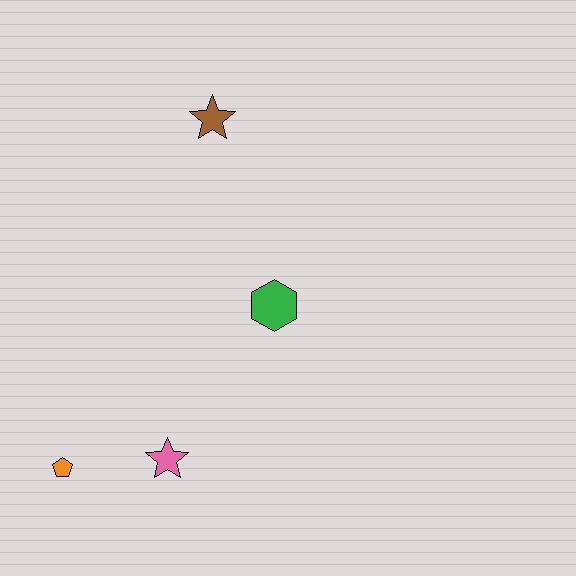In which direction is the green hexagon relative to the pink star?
The green hexagon is above the pink star.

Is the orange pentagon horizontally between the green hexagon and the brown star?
No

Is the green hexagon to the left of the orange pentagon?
No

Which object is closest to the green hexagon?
The pink star is closest to the green hexagon.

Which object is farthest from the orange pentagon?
The brown star is farthest from the orange pentagon.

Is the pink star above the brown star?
No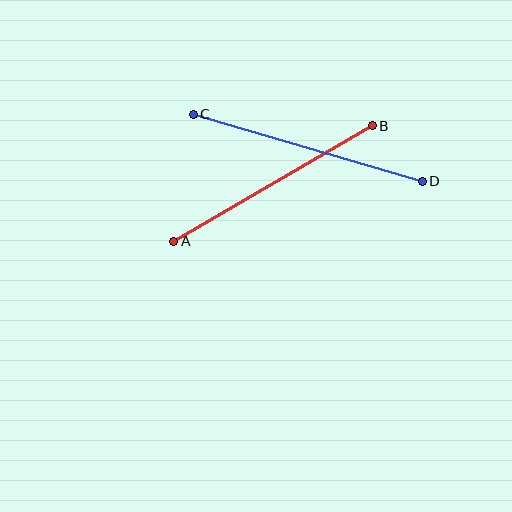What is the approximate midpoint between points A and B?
The midpoint is at approximately (273, 183) pixels.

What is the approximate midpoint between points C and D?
The midpoint is at approximately (308, 148) pixels.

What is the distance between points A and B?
The distance is approximately 230 pixels.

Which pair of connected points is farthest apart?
Points C and D are farthest apart.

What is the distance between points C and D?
The distance is approximately 238 pixels.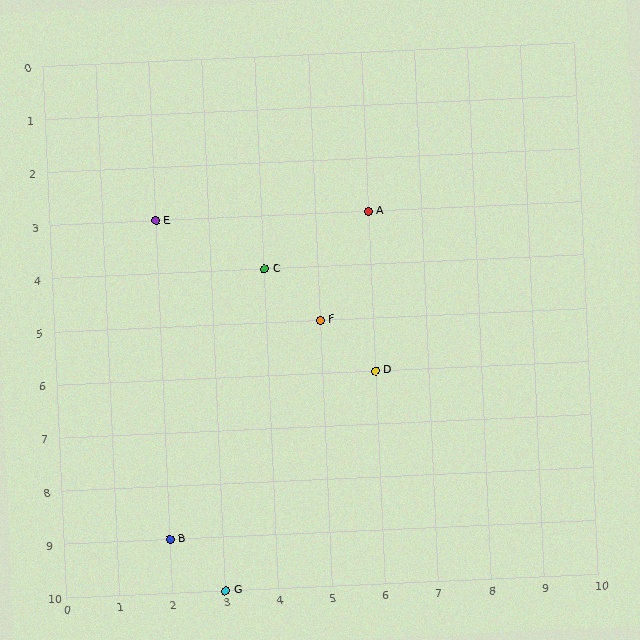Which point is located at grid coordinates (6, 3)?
Point A is at (6, 3).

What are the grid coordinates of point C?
Point C is at grid coordinates (4, 4).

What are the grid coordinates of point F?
Point F is at grid coordinates (5, 5).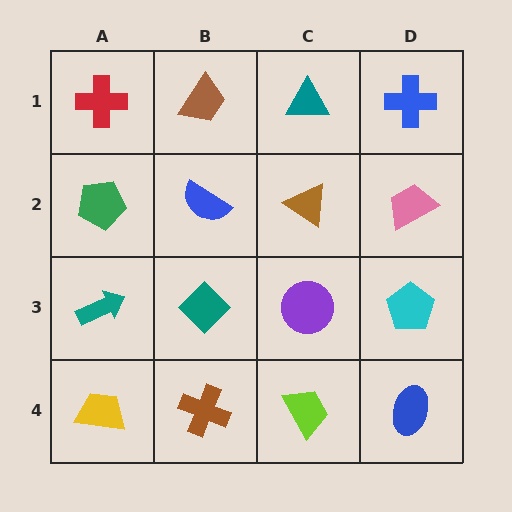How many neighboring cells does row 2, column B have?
4.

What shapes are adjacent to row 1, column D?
A pink trapezoid (row 2, column D), a teal triangle (row 1, column C).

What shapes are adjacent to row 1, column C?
A brown triangle (row 2, column C), a brown trapezoid (row 1, column B), a blue cross (row 1, column D).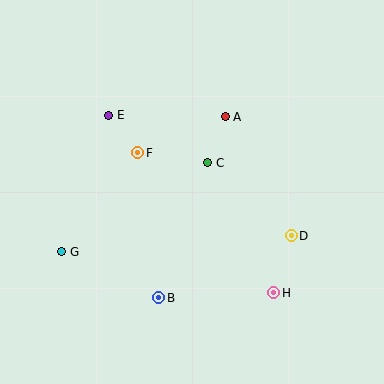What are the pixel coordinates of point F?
Point F is at (138, 153).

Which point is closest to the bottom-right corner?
Point H is closest to the bottom-right corner.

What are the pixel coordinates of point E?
Point E is at (109, 115).